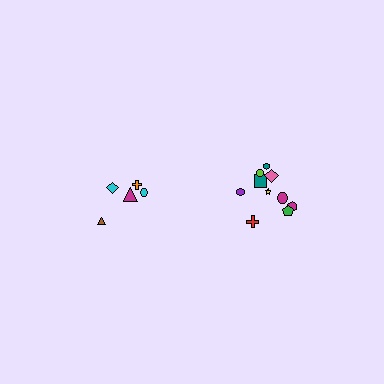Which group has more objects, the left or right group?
The right group.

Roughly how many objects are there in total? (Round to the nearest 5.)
Roughly 15 objects in total.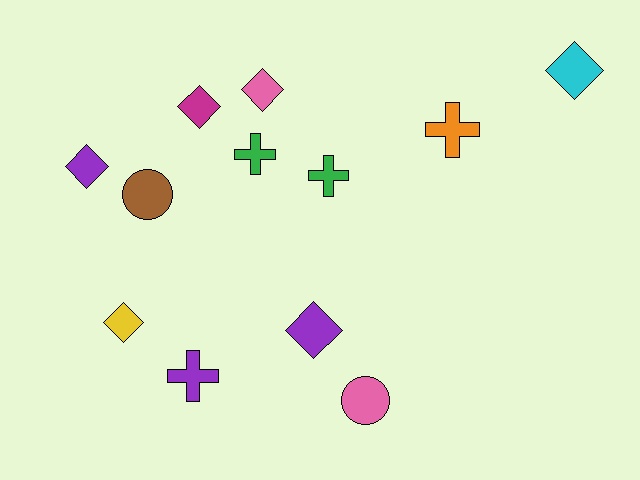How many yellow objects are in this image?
There is 1 yellow object.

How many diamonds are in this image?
There are 6 diamonds.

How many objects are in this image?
There are 12 objects.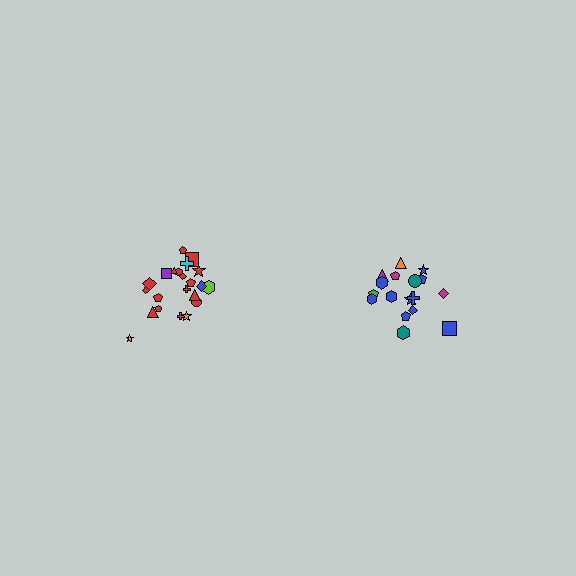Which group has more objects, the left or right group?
The left group.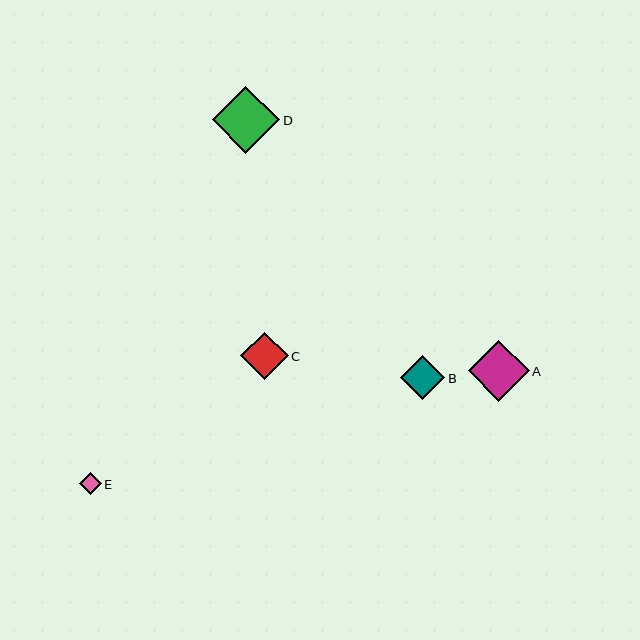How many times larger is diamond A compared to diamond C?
Diamond A is approximately 1.3 times the size of diamond C.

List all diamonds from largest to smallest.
From largest to smallest: D, A, C, B, E.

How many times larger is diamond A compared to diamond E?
Diamond A is approximately 2.8 times the size of diamond E.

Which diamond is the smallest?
Diamond E is the smallest with a size of approximately 22 pixels.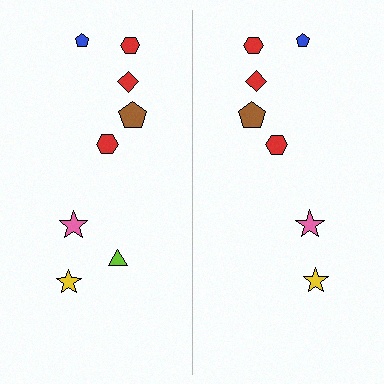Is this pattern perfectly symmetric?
No, the pattern is not perfectly symmetric. A lime triangle is missing from the right side.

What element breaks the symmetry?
A lime triangle is missing from the right side.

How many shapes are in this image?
There are 15 shapes in this image.